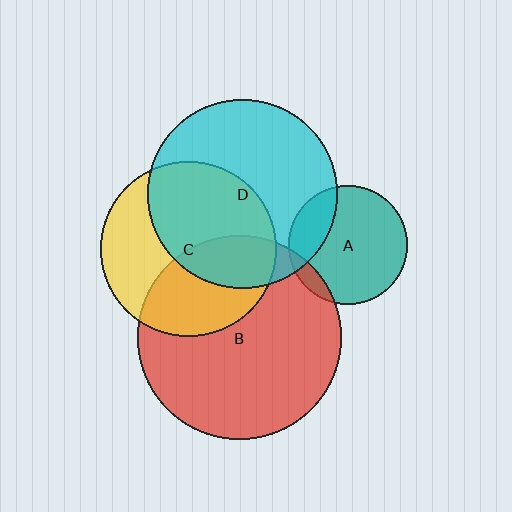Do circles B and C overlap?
Yes.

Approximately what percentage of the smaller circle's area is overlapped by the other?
Approximately 40%.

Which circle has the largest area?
Circle B (red).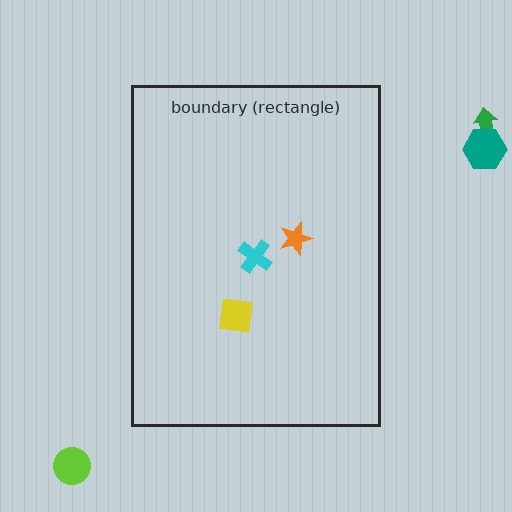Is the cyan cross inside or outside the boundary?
Inside.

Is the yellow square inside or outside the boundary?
Inside.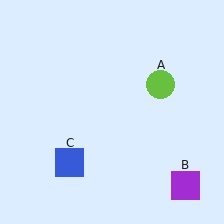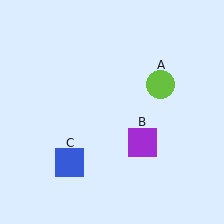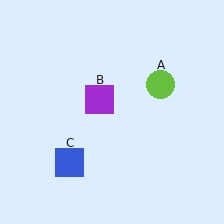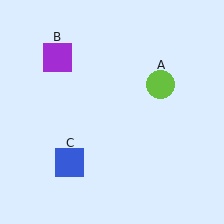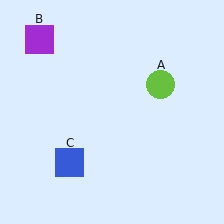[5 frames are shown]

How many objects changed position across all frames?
1 object changed position: purple square (object B).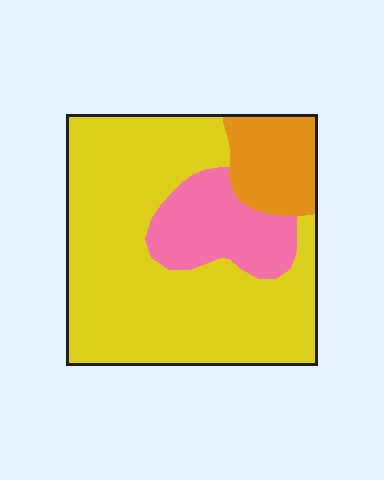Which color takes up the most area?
Yellow, at roughly 70%.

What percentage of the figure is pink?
Pink covers around 15% of the figure.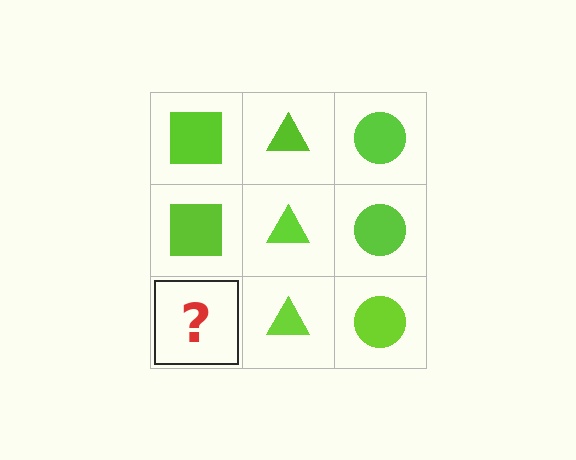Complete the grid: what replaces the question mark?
The question mark should be replaced with a lime square.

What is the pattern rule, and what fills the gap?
The rule is that each column has a consistent shape. The gap should be filled with a lime square.